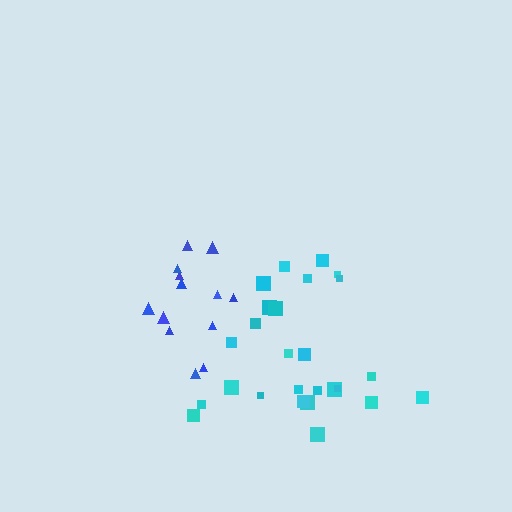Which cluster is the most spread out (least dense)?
Blue.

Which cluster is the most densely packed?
Cyan.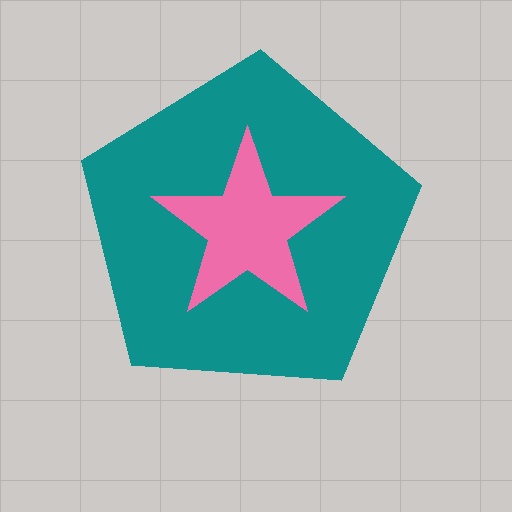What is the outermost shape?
The teal pentagon.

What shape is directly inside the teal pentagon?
The pink star.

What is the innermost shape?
The pink star.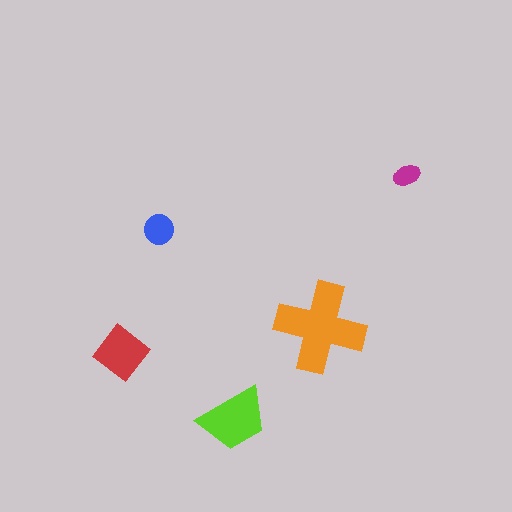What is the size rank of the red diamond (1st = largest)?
3rd.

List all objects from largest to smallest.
The orange cross, the lime trapezoid, the red diamond, the blue circle, the magenta ellipse.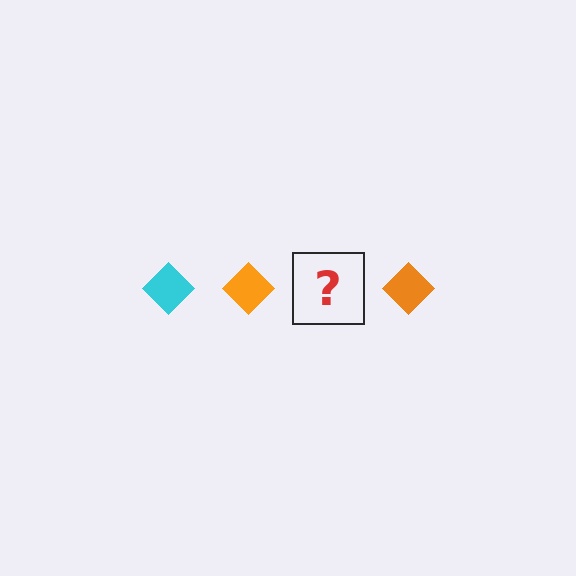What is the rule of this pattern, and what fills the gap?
The rule is that the pattern cycles through cyan, orange diamonds. The gap should be filled with a cyan diamond.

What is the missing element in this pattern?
The missing element is a cyan diamond.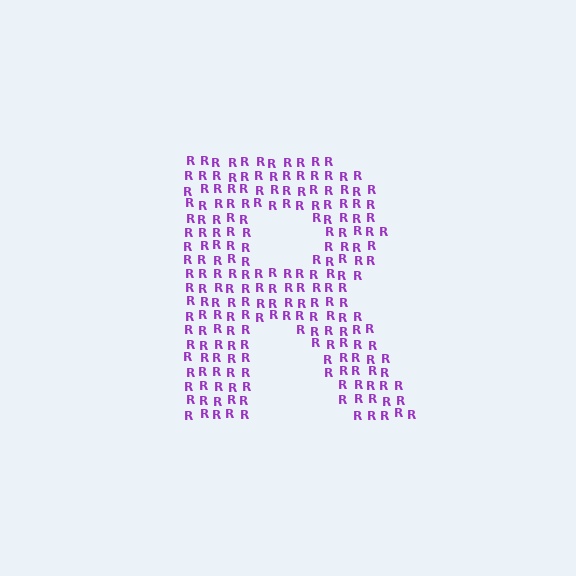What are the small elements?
The small elements are letter R's.